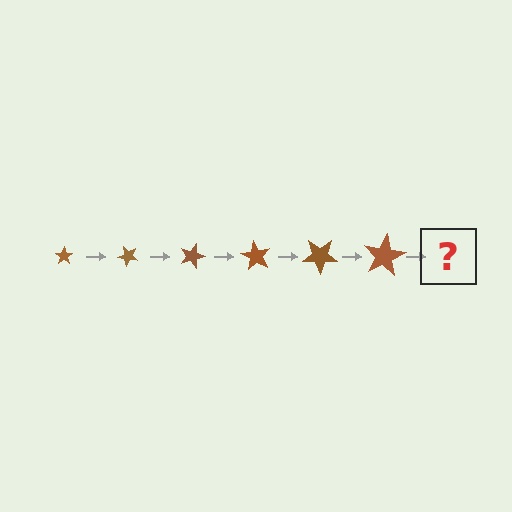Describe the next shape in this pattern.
It should be a star, larger than the previous one and rotated 270 degrees from the start.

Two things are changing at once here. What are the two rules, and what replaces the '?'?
The two rules are that the star grows larger each step and it rotates 45 degrees each step. The '?' should be a star, larger than the previous one and rotated 270 degrees from the start.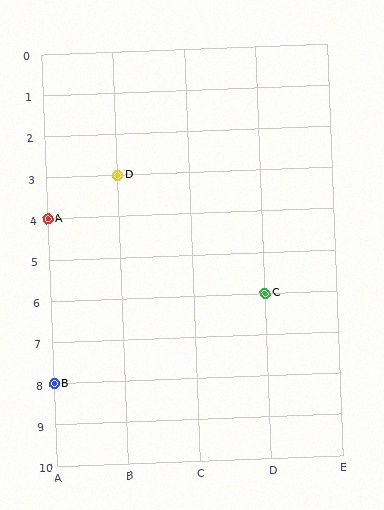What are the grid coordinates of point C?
Point C is at grid coordinates (D, 6).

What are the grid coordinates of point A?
Point A is at grid coordinates (A, 4).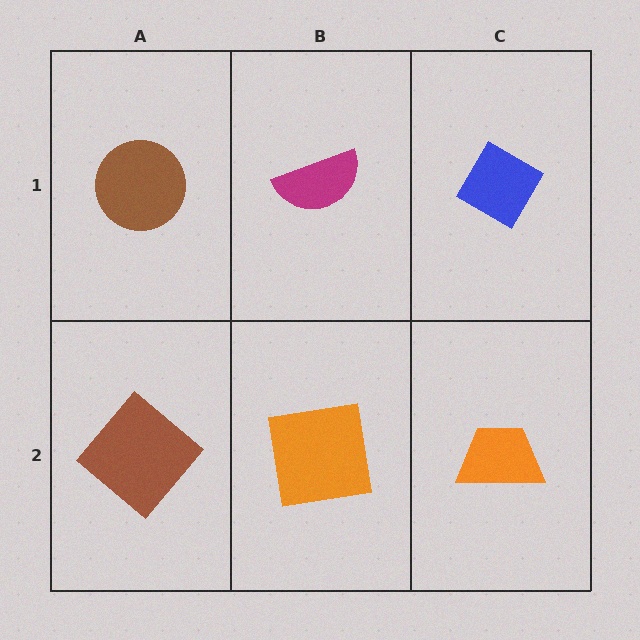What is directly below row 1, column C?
An orange trapezoid.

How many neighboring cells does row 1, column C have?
2.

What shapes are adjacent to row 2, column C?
A blue diamond (row 1, column C), an orange square (row 2, column B).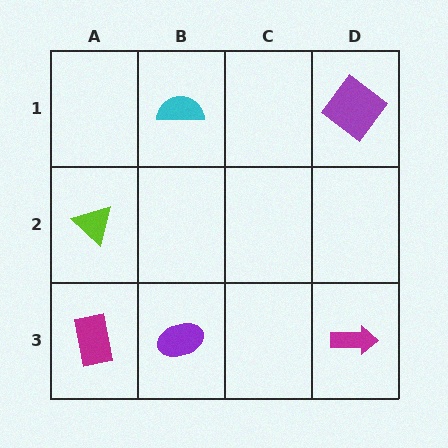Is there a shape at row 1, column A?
No, that cell is empty.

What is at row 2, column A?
A lime triangle.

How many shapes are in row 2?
1 shape.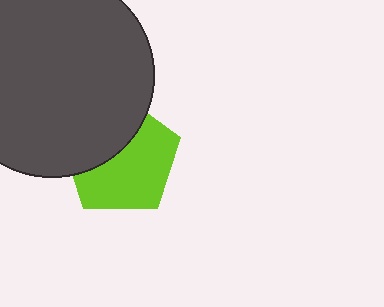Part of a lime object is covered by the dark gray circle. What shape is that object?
It is a pentagon.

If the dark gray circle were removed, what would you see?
You would see the complete lime pentagon.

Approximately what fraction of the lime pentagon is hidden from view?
Roughly 40% of the lime pentagon is hidden behind the dark gray circle.